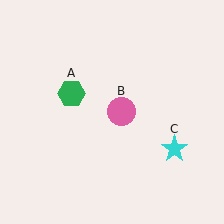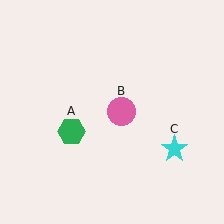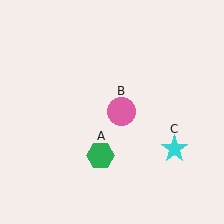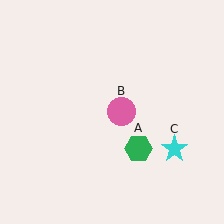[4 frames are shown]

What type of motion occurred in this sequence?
The green hexagon (object A) rotated counterclockwise around the center of the scene.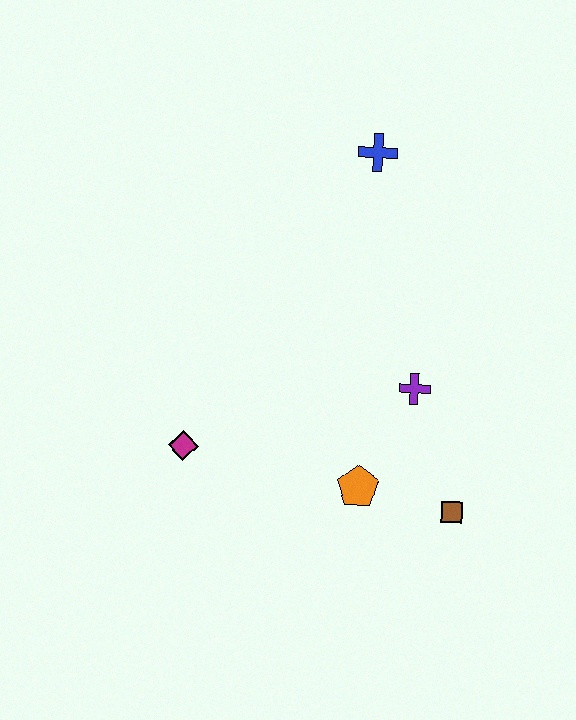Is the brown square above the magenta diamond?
No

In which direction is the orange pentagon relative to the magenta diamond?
The orange pentagon is to the right of the magenta diamond.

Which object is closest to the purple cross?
The orange pentagon is closest to the purple cross.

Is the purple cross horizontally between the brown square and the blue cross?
Yes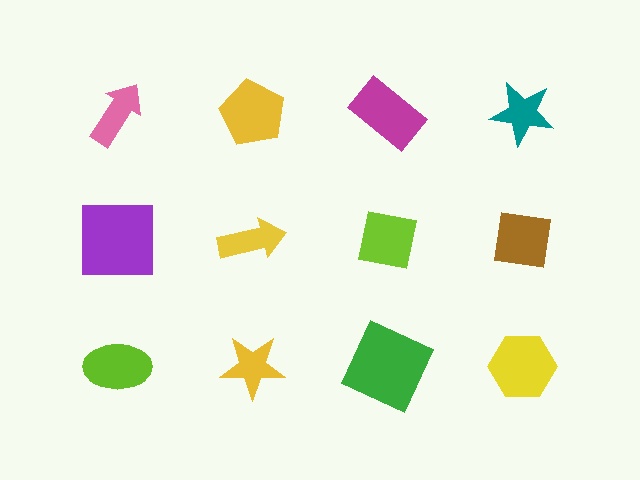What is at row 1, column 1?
A pink arrow.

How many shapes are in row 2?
4 shapes.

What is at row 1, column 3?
A magenta rectangle.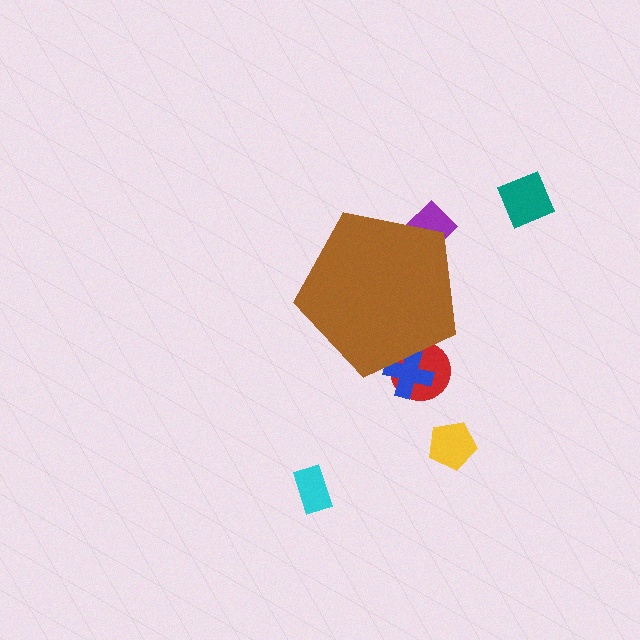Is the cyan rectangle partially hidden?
No, the cyan rectangle is fully visible.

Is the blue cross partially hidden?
Yes, the blue cross is partially hidden behind the brown pentagon.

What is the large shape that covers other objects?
A brown pentagon.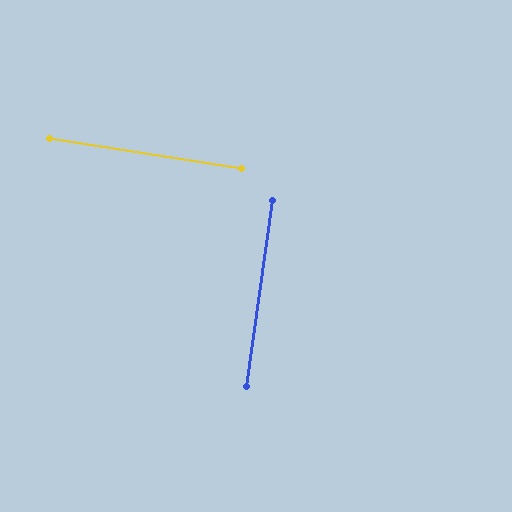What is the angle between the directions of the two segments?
Approximately 89 degrees.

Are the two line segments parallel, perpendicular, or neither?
Perpendicular — they meet at approximately 89°.